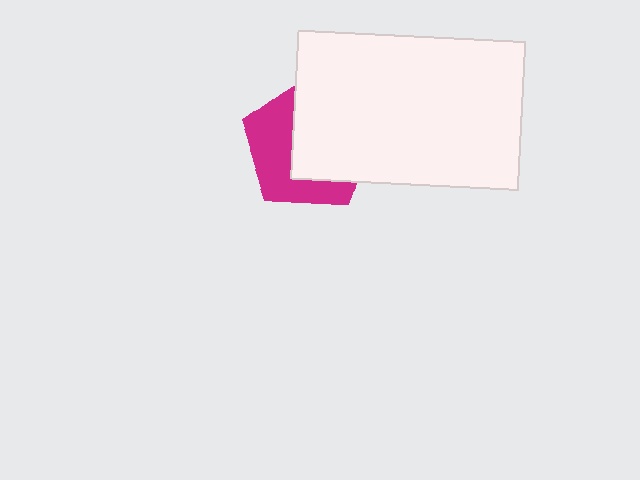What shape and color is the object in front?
The object in front is a white rectangle.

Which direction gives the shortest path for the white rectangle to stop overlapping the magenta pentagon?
Moving right gives the shortest separation.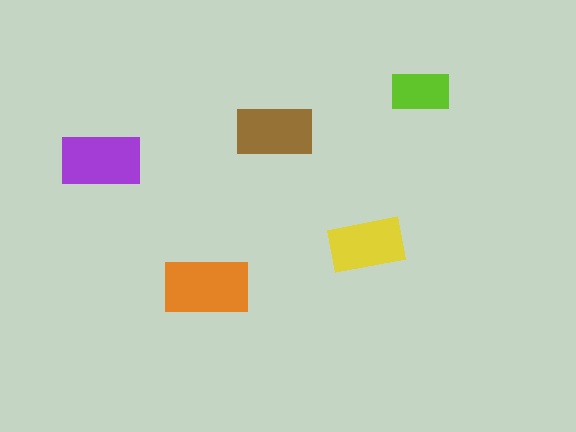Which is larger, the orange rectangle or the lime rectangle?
The orange one.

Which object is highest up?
The lime rectangle is topmost.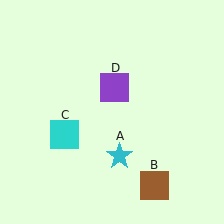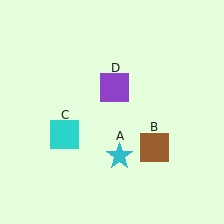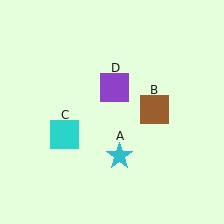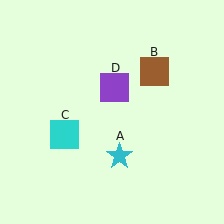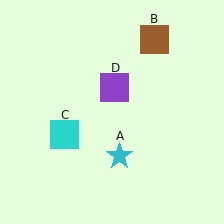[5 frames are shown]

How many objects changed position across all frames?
1 object changed position: brown square (object B).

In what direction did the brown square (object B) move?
The brown square (object B) moved up.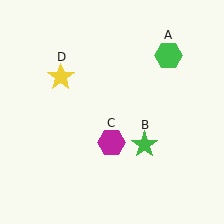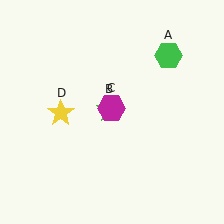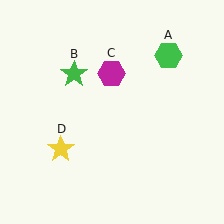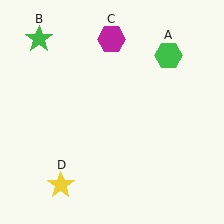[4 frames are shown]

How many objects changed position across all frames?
3 objects changed position: green star (object B), magenta hexagon (object C), yellow star (object D).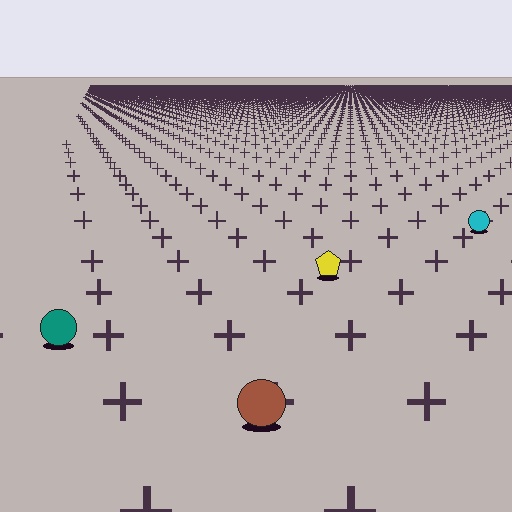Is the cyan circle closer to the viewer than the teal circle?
No. The teal circle is closer — you can tell from the texture gradient: the ground texture is coarser near it.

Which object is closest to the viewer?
The brown circle is closest. The texture marks near it are larger and more spread out.